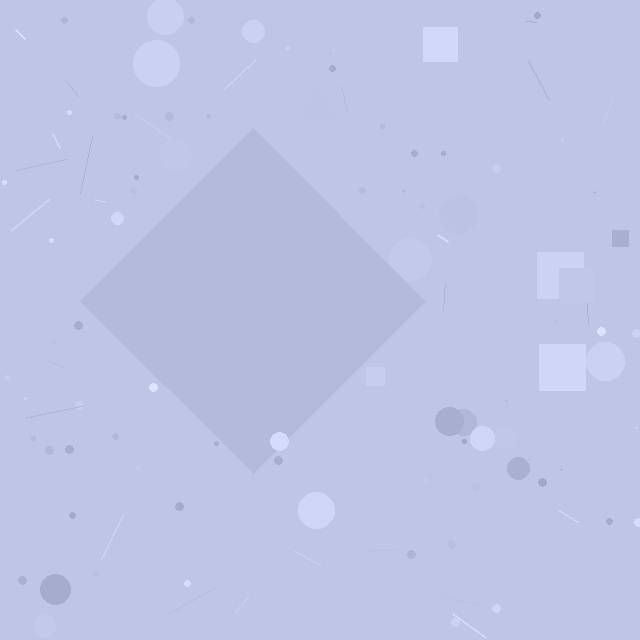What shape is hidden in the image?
A diamond is hidden in the image.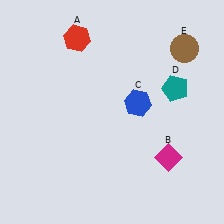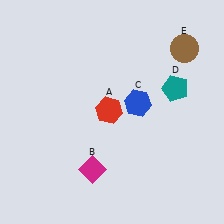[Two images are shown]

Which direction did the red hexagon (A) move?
The red hexagon (A) moved down.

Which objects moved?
The objects that moved are: the red hexagon (A), the magenta diamond (B).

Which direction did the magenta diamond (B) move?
The magenta diamond (B) moved left.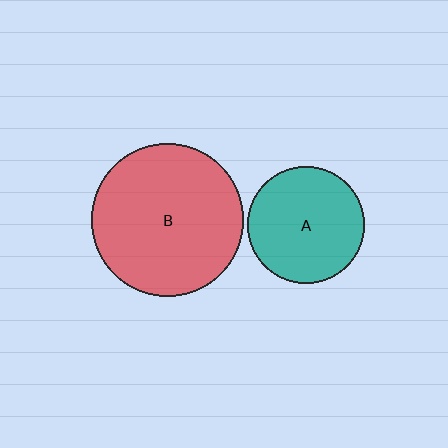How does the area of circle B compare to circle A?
Approximately 1.7 times.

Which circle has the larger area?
Circle B (red).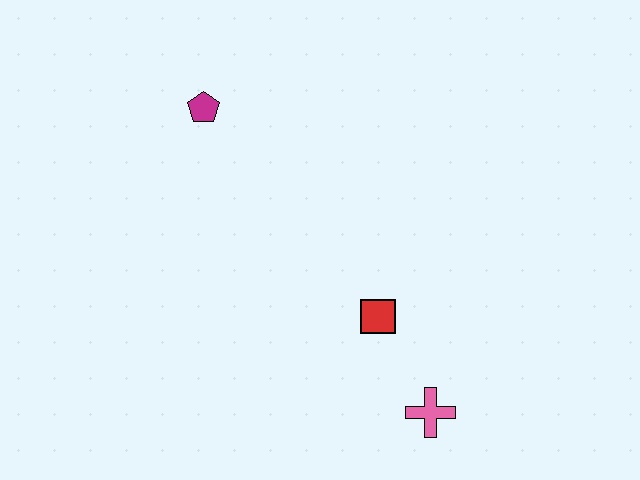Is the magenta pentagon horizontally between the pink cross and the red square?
No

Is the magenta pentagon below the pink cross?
No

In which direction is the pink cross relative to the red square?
The pink cross is below the red square.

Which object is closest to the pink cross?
The red square is closest to the pink cross.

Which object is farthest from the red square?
The magenta pentagon is farthest from the red square.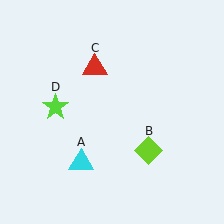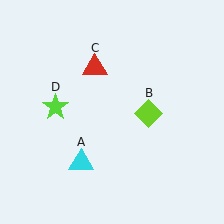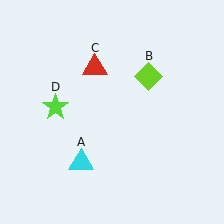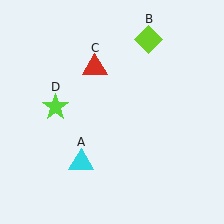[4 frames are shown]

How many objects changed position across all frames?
1 object changed position: lime diamond (object B).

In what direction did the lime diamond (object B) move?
The lime diamond (object B) moved up.